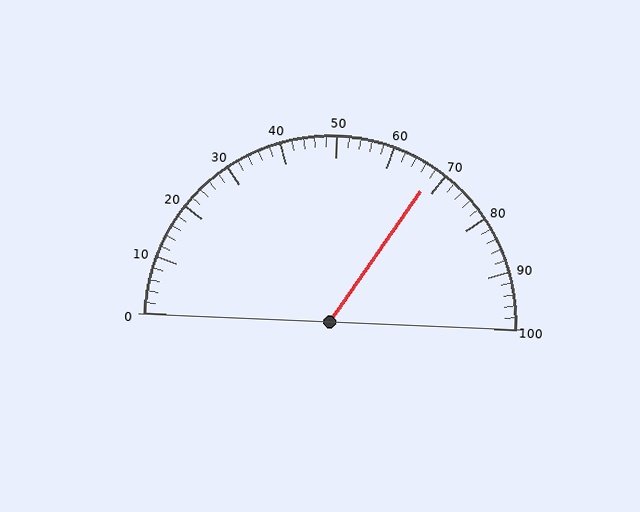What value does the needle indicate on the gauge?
The needle indicates approximately 68.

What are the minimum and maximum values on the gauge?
The gauge ranges from 0 to 100.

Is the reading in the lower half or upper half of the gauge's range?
The reading is in the upper half of the range (0 to 100).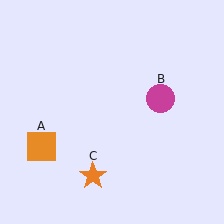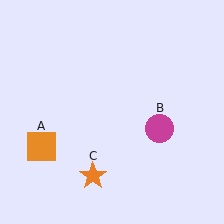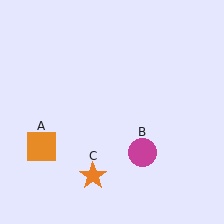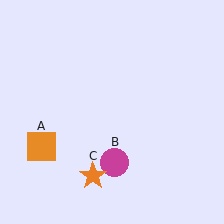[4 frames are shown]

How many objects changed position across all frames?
1 object changed position: magenta circle (object B).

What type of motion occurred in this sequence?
The magenta circle (object B) rotated clockwise around the center of the scene.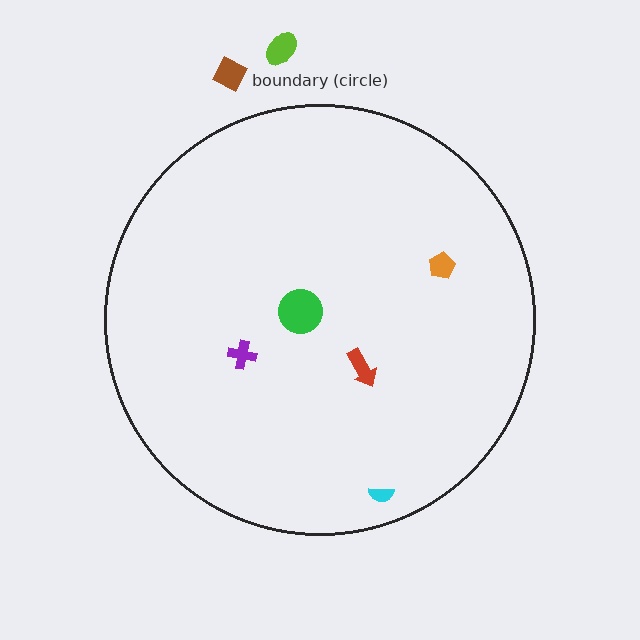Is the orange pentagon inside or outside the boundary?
Inside.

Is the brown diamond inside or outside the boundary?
Outside.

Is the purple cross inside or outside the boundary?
Inside.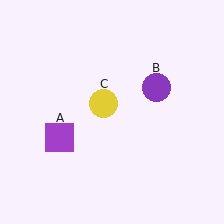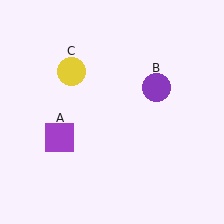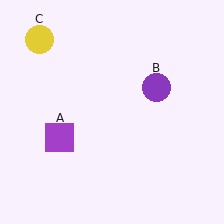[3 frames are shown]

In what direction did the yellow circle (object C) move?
The yellow circle (object C) moved up and to the left.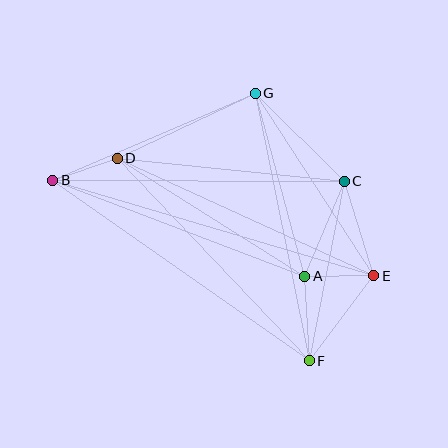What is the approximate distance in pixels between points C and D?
The distance between C and D is approximately 228 pixels.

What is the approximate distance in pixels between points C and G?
The distance between C and G is approximately 125 pixels.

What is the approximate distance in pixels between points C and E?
The distance between C and E is approximately 99 pixels.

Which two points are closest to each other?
Points B and D are closest to each other.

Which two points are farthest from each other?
Points B and E are farthest from each other.